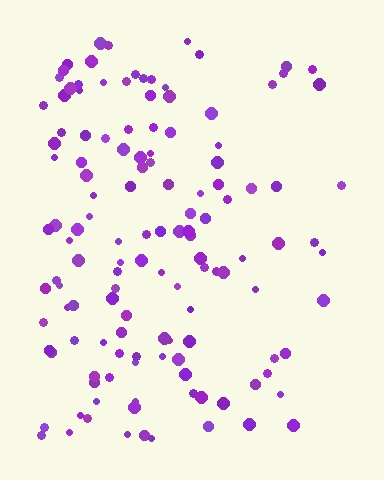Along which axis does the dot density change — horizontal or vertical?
Horizontal.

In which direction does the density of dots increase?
From right to left, with the left side densest.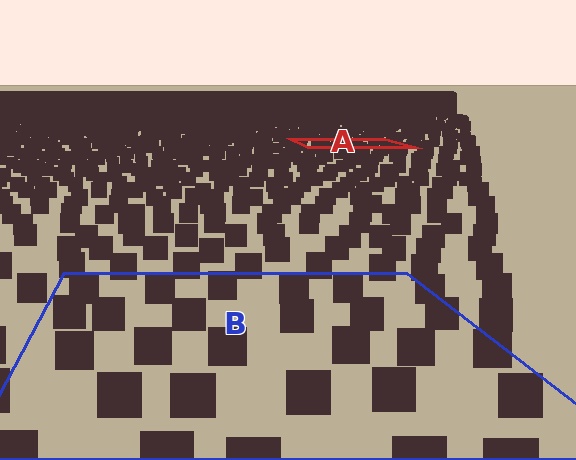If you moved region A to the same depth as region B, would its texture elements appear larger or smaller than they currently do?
They would appear larger. At a closer depth, the same texture elements are projected at a bigger on-screen size.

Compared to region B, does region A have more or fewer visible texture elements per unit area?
Region A has more texture elements per unit area — they are packed more densely because it is farther away.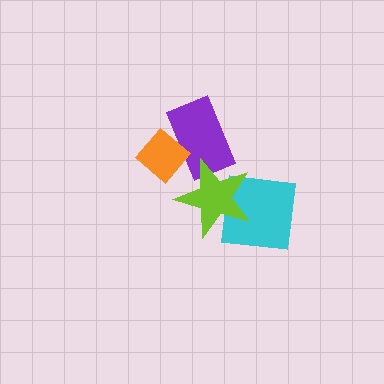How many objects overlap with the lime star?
2 objects overlap with the lime star.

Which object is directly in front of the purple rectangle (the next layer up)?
The orange diamond is directly in front of the purple rectangle.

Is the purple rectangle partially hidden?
Yes, it is partially covered by another shape.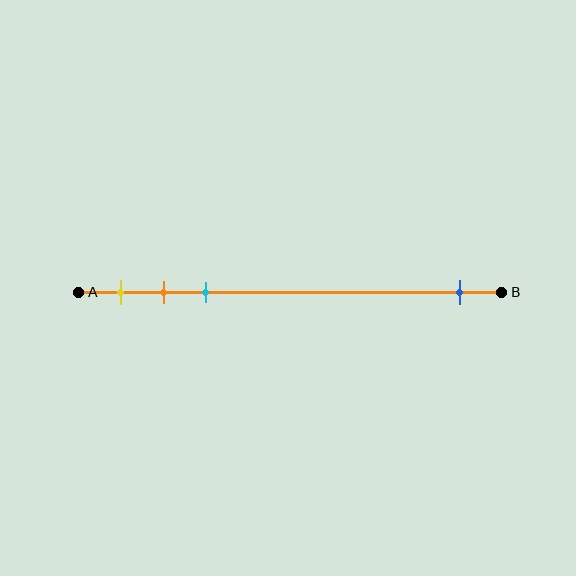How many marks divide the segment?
There are 4 marks dividing the segment.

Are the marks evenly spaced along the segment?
No, the marks are not evenly spaced.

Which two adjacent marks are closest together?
The orange and cyan marks are the closest adjacent pair.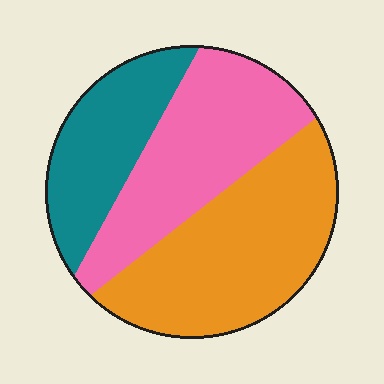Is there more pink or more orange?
Orange.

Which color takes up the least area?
Teal, at roughly 25%.